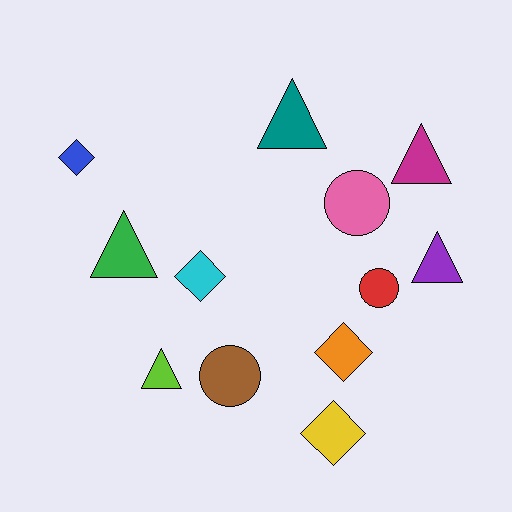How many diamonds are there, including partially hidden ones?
There are 4 diamonds.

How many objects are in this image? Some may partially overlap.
There are 12 objects.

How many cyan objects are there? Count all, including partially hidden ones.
There is 1 cyan object.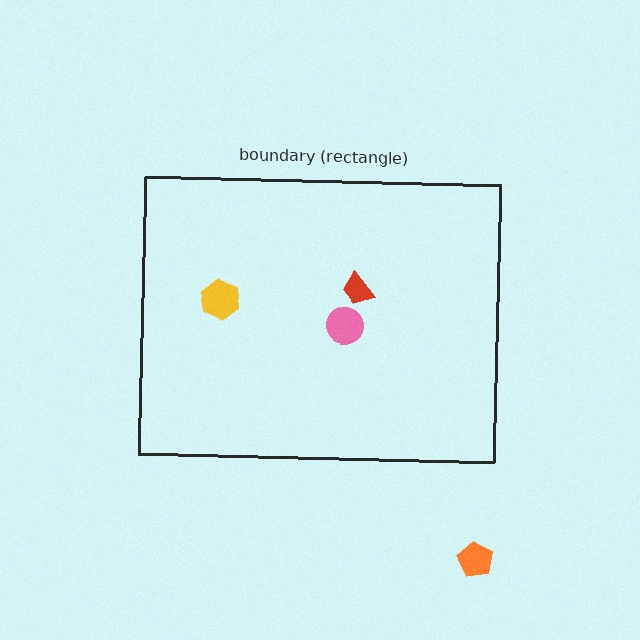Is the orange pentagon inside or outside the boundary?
Outside.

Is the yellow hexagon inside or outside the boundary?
Inside.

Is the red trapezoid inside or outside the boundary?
Inside.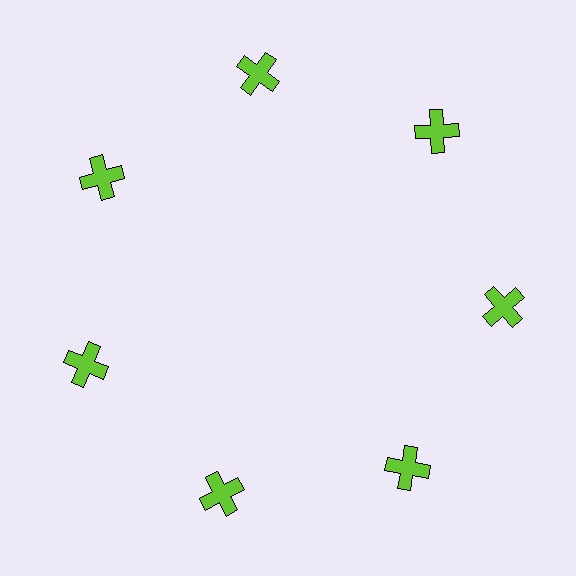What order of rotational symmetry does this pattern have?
This pattern has 7-fold rotational symmetry.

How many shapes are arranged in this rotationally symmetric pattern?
There are 7 shapes, arranged in 7 groups of 1.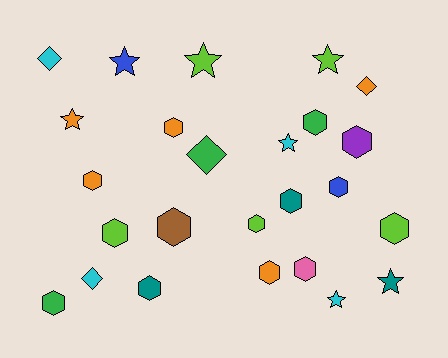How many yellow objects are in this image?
There are no yellow objects.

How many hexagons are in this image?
There are 14 hexagons.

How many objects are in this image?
There are 25 objects.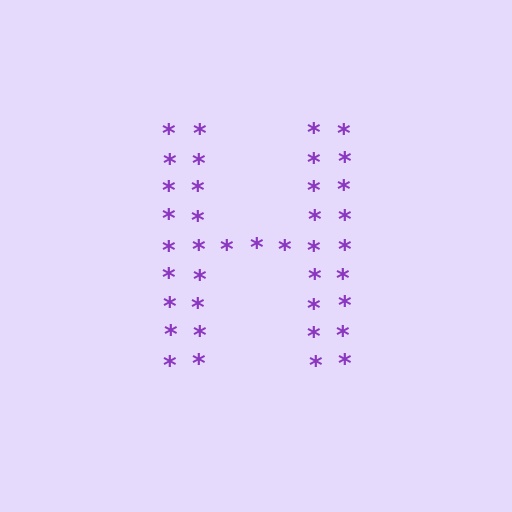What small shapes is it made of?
It is made of small asterisks.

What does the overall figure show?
The overall figure shows the letter H.